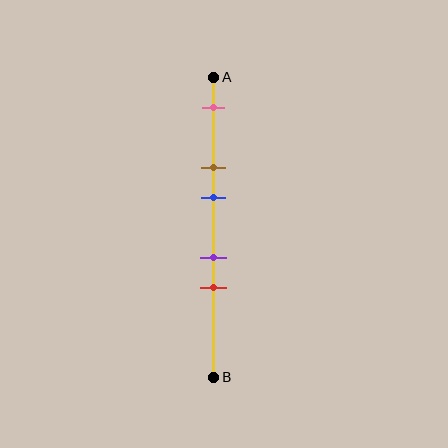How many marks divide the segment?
There are 5 marks dividing the segment.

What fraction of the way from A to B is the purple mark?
The purple mark is approximately 60% (0.6) of the way from A to B.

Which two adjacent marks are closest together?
The purple and red marks are the closest adjacent pair.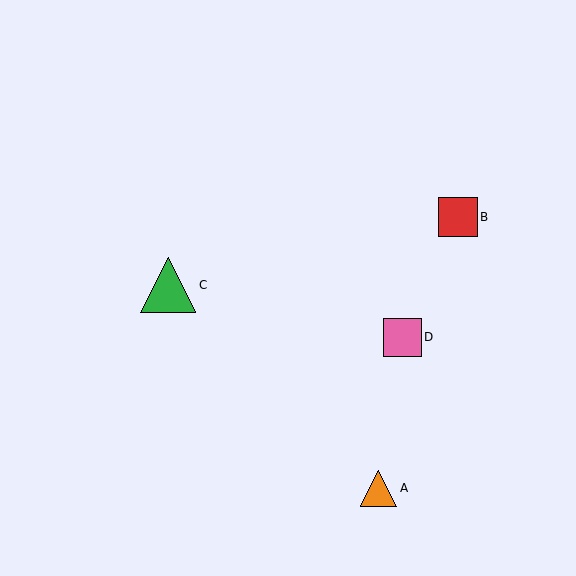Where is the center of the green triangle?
The center of the green triangle is at (168, 285).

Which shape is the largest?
The green triangle (labeled C) is the largest.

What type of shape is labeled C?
Shape C is a green triangle.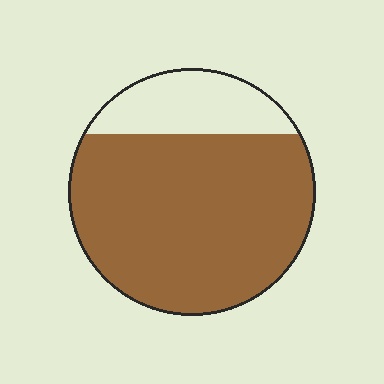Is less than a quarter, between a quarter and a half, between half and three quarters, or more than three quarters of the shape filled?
More than three quarters.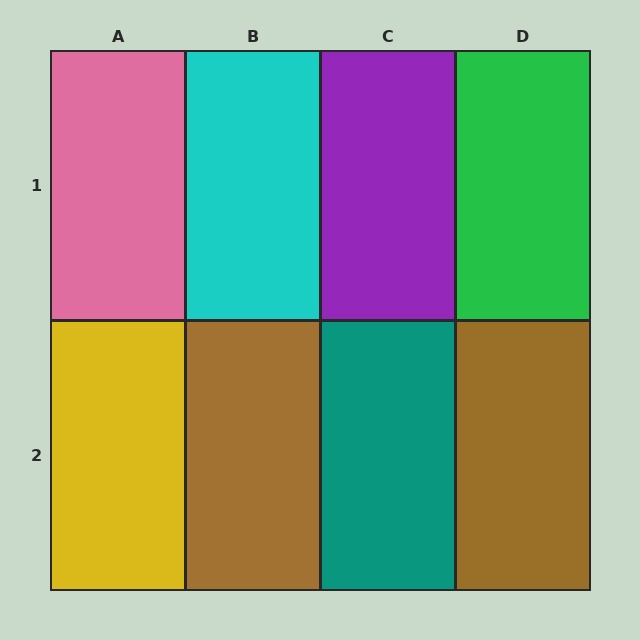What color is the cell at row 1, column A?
Pink.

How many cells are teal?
1 cell is teal.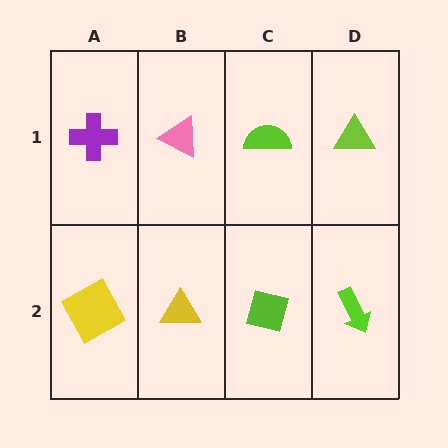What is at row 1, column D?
A lime triangle.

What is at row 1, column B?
A pink triangle.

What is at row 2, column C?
A lime square.